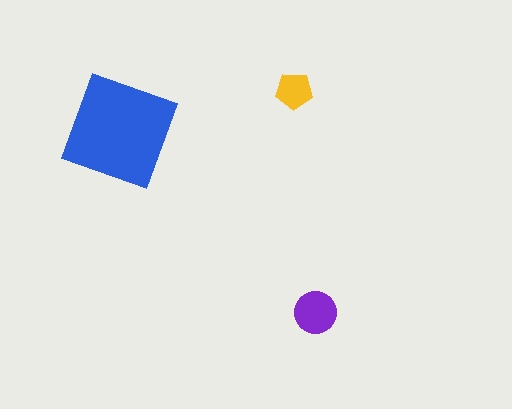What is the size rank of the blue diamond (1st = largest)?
1st.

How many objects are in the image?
There are 3 objects in the image.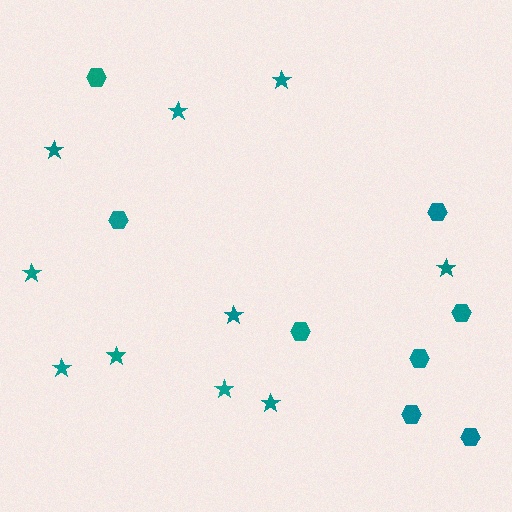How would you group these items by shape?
There are 2 groups: one group of stars (10) and one group of hexagons (8).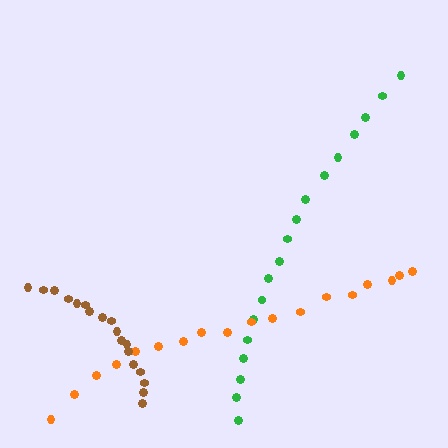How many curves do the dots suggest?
There are 3 distinct paths.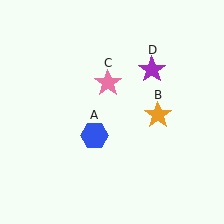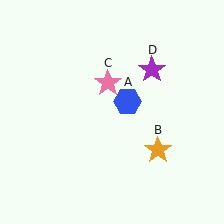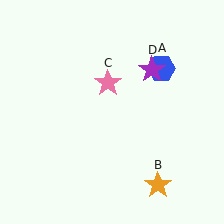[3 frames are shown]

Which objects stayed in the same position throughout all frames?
Pink star (object C) and purple star (object D) remained stationary.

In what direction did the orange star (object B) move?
The orange star (object B) moved down.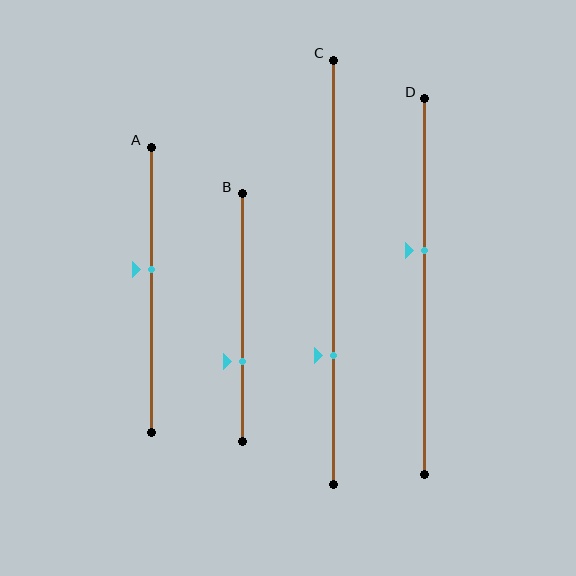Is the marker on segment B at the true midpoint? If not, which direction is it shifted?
No, the marker on segment B is shifted downward by about 18% of the segment length.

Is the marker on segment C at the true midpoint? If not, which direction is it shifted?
No, the marker on segment C is shifted downward by about 20% of the segment length.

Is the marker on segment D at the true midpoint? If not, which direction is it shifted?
No, the marker on segment D is shifted upward by about 10% of the segment length.